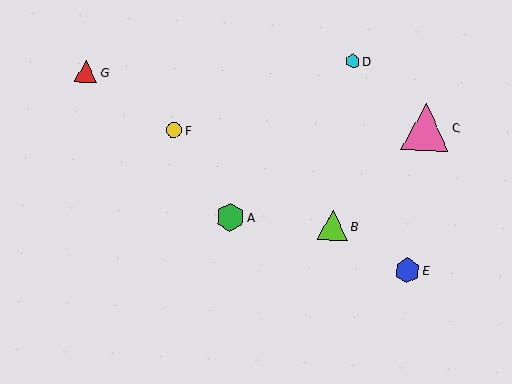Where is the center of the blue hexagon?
The center of the blue hexagon is at (407, 270).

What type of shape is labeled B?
Shape B is a lime triangle.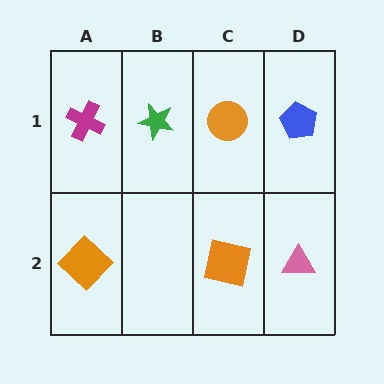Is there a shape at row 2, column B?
No, that cell is empty.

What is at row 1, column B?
A green star.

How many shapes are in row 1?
4 shapes.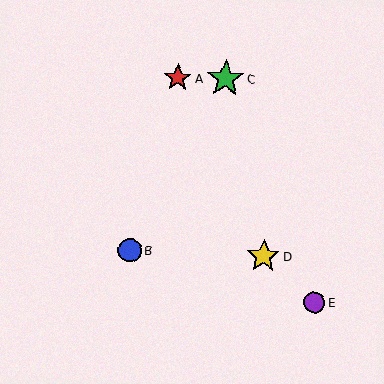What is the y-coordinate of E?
Object E is at y≈303.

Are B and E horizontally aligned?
No, B is at y≈250 and E is at y≈303.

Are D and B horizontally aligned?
Yes, both are at y≈256.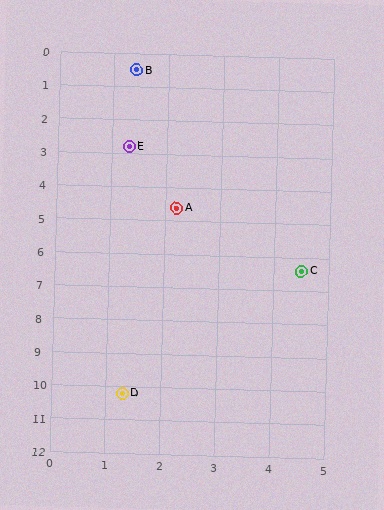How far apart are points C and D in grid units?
Points C and D are about 5.0 grid units apart.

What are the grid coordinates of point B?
Point B is at approximately (1.4, 0.5).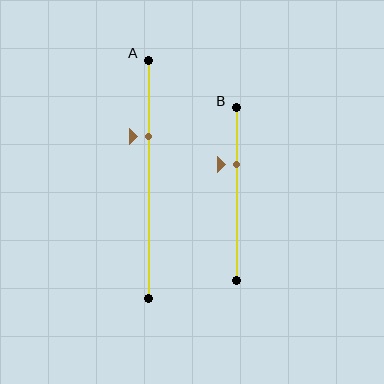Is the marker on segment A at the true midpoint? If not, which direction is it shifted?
No, the marker on segment A is shifted upward by about 18% of the segment length.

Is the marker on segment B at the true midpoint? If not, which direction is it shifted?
No, the marker on segment B is shifted upward by about 17% of the segment length.